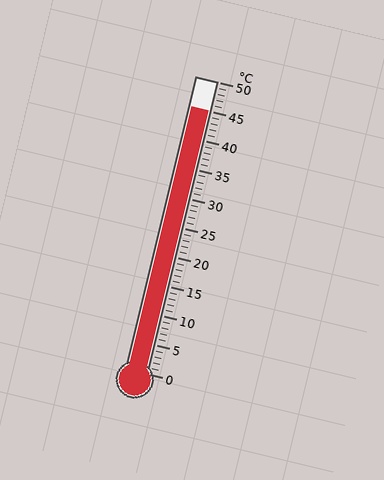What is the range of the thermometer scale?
The thermometer scale ranges from 0°C to 50°C.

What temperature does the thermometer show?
The thermometer shows approximately 45°C.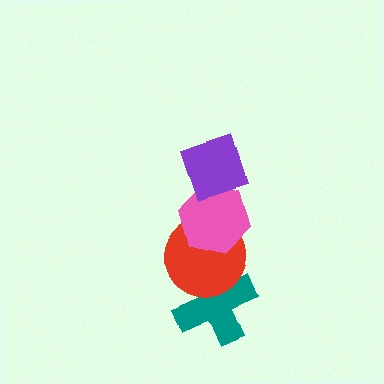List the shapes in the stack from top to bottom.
From top to bottom: the purple diamond, the pink hexagon, the red circle, the teal cross.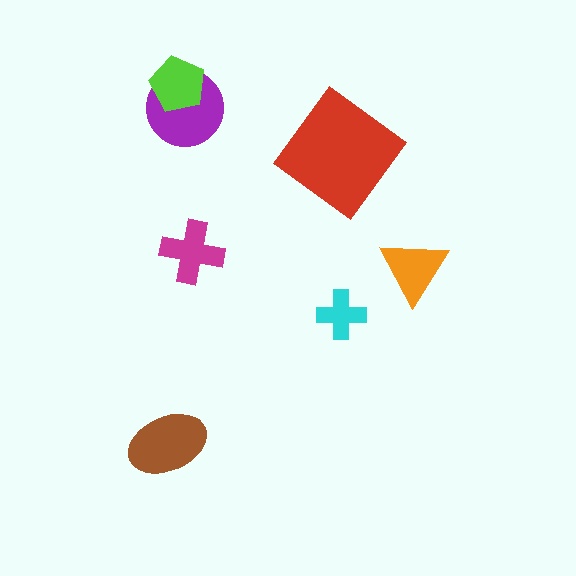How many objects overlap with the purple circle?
1 object overlaps with the purple circle.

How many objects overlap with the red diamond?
0 objects overlap with the red diamond.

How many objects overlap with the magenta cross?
0 objects overlap with the magenta cross.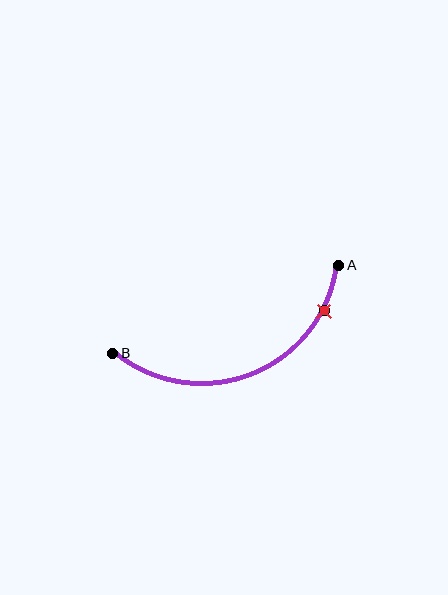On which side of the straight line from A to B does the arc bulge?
The arc bulges below the straight line connecting A and B.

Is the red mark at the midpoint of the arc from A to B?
No. The red mark lies on the arc but is closer to endpoint A. The arc midpoint would be at the point on the curve equidistant along the arc from both A and B.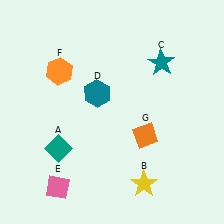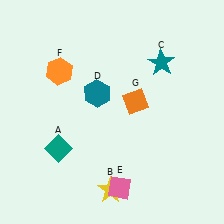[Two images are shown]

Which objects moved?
The objects that moved are: the yellow star (B), the pink diamond (E), the orange diamond (G).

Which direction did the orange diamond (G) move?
The orange diamond (G) moved up.